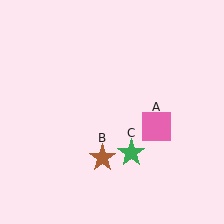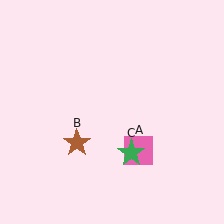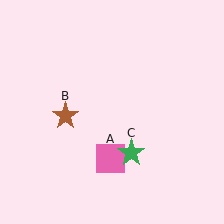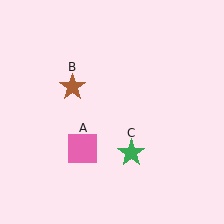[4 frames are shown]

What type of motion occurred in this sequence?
The pink square (object A), brown star (object B) rotated clockwise around the center of the scene.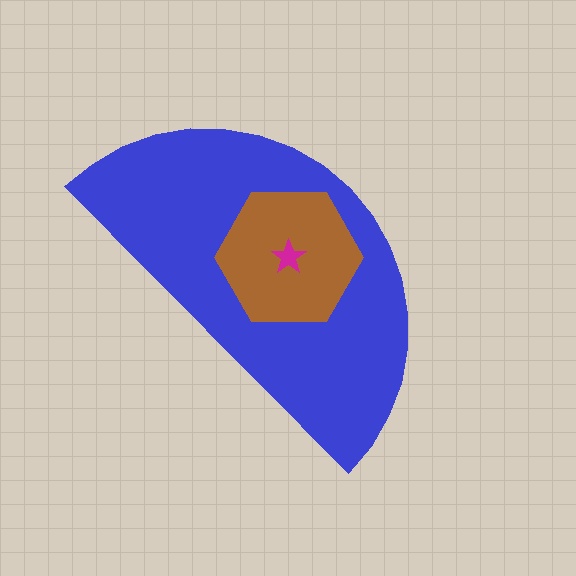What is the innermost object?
The magenta star.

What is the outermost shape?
The blue semicircle.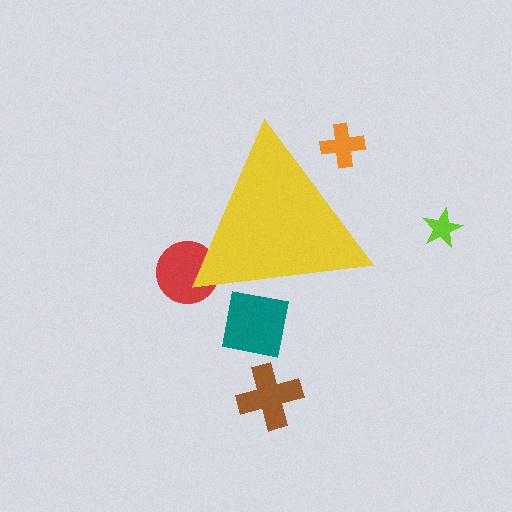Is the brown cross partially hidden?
No, the brown cross is fully visible.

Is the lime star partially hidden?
No, the lime star is fully visible.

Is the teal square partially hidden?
Yes, the teal square is partially hidden behind the yellow triangle.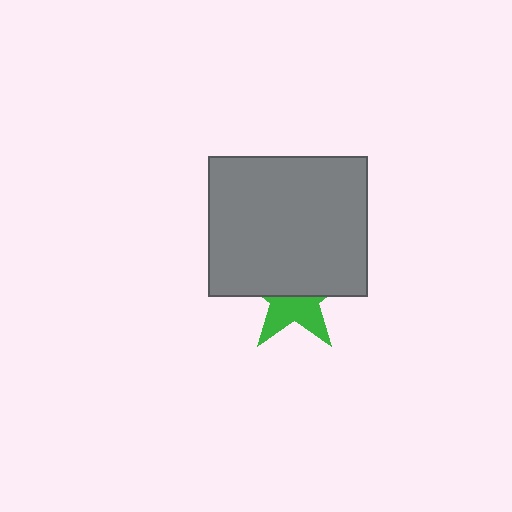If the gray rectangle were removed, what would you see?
You would see the complete green star.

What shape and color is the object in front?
The object in front is a gray rectangle.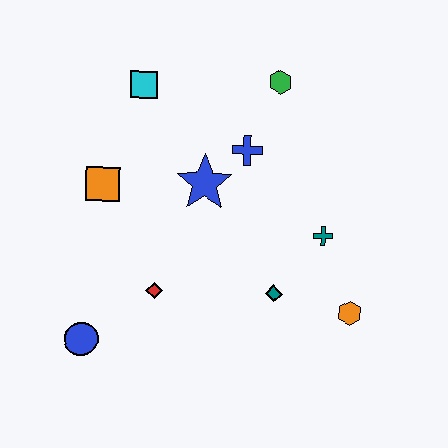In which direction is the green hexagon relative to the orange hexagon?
The green hexagon is above the orange hexagon.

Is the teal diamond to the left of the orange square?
No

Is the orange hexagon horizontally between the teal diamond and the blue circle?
No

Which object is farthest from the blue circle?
The green hexagon is farthest from the blue circle.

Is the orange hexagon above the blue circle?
Yes